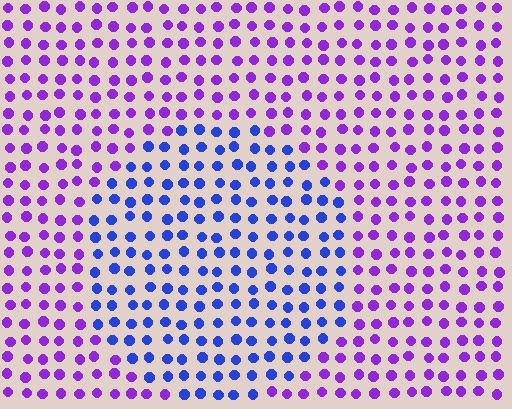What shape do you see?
I see a circle.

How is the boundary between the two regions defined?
The boundary is defined purely by a slight shift in hue (about 46 degrees). Spacing, size, and orientation are identical on both sides.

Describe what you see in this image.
The image is filled with small purple elements in a uniform arrangement. A circle-shaped region is visible where the elements are tinted to a slightly different hue, forming a subtle color boundary.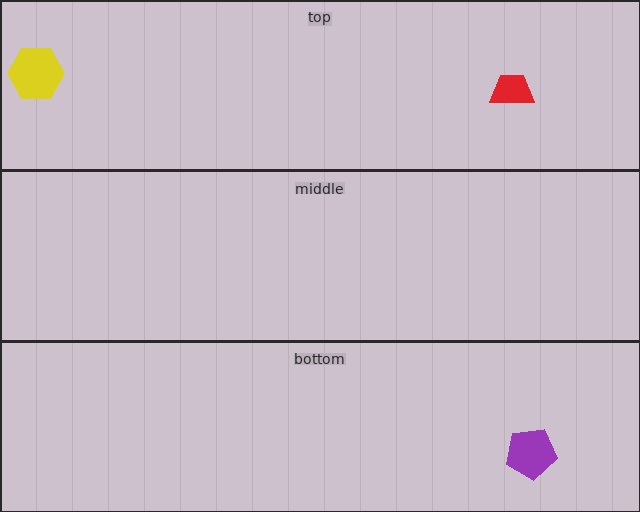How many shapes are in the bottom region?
1.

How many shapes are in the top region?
2.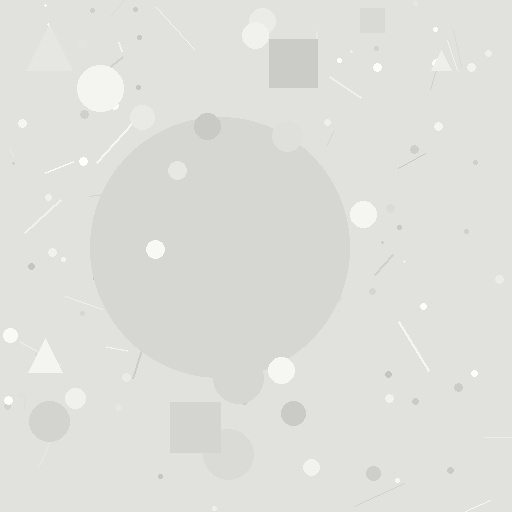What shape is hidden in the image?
A circle is hidden in the image.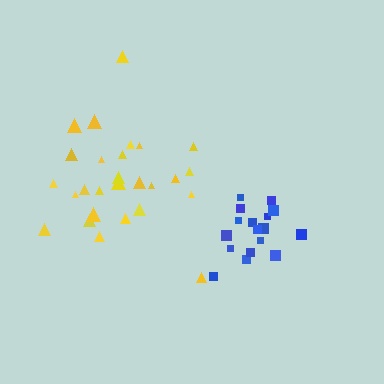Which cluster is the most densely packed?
Blue.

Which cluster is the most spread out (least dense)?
Yellow.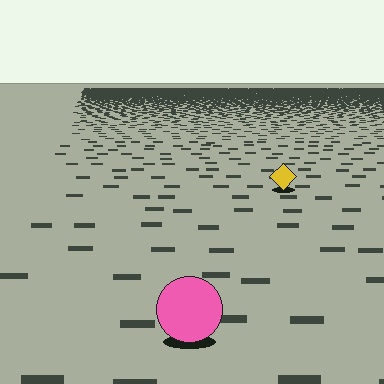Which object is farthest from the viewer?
The yellow diamond is farthest from the viewer. It appears smaller and the ground texture around it is denser.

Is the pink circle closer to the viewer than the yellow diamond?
Yes. The pink circle is closer — you can tell from the texture gradient: the ground texture is coarser near it.